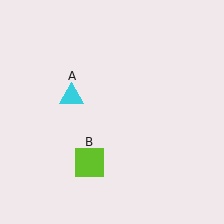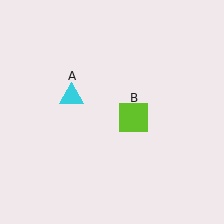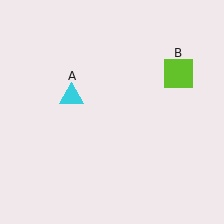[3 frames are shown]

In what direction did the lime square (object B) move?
The lime square (object B) moved up and to the right.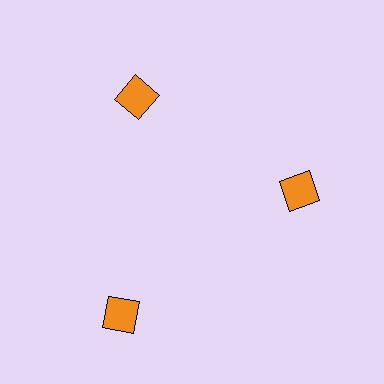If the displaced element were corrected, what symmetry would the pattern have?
It would have 3-fold rotational symmetry — the pattern would map onto itself every 120 degrees.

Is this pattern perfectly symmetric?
No. The 3 orange squares are arranged in a ring, but one element near the 7 o'clock position is pushed outward from the center, breaking the 3-fold rotational symmetry.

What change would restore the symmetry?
The symmetry would be restored by moving it inward, back onto the ring so that all 3 squares sit at equal angles and equal distance from the center.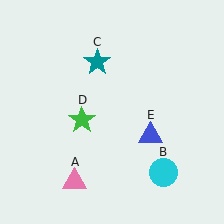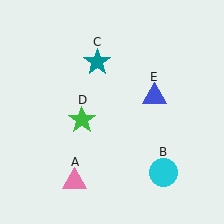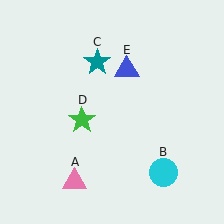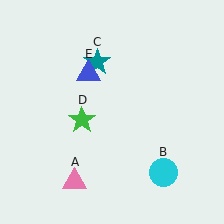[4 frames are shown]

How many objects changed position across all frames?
1 object changed position: blue triangle (object E).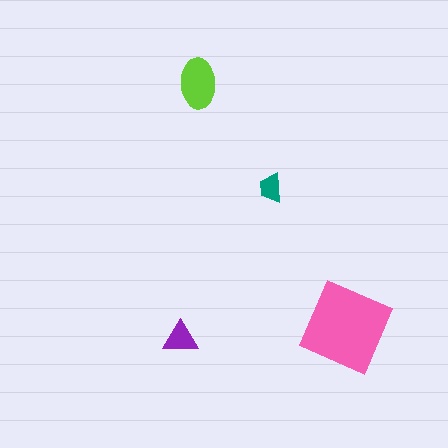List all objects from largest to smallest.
The pink square, the lime ellipse, the purple triangle, the teal trapezoid.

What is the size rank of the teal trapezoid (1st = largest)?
4th.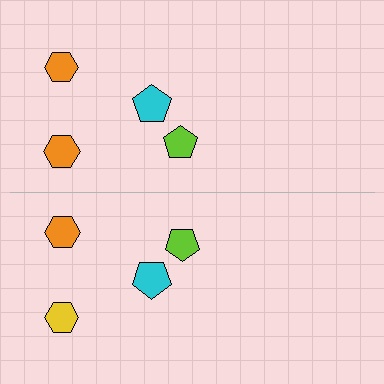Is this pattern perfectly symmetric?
No, the pattern is not perfectly symmetric. The yellow hexagon on the bottom side breaks the symmetry — its mirror counterpart is orange.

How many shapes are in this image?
There are 8 shapes in this image.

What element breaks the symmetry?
The yellow hexagon on the bottom side breaks the symmetry — its mirror counterpart is orange.